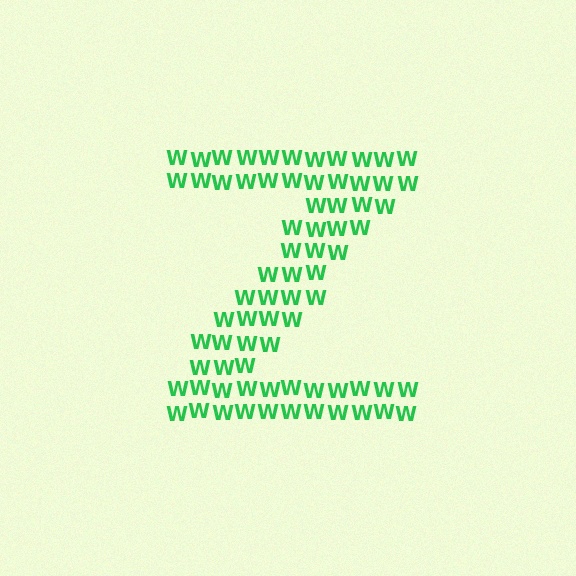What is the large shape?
The large shape is the letter Z.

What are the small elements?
The small elements are letter W's.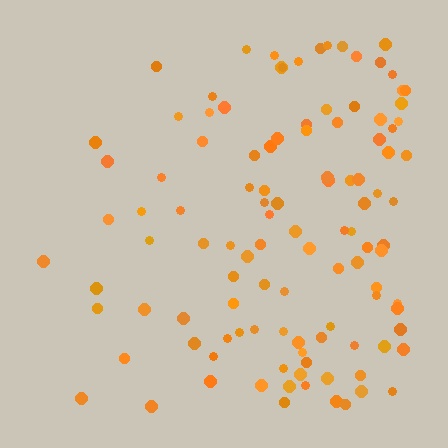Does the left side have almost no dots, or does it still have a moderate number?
Still a moderate number, just noticeably fewer than the right.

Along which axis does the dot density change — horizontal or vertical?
Horizontal.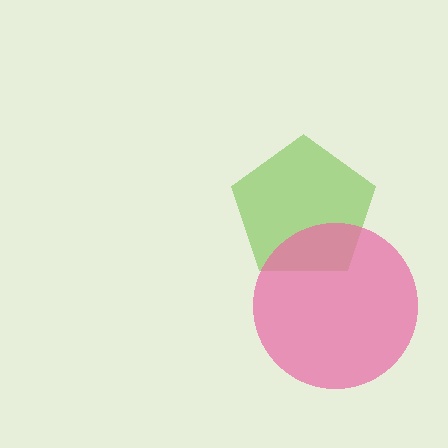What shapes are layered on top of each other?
The layered shapes are: a lime pentagon, a pink circle.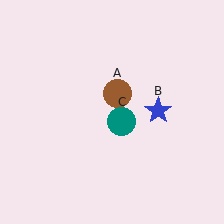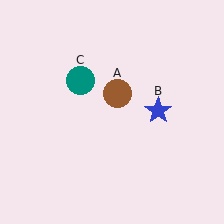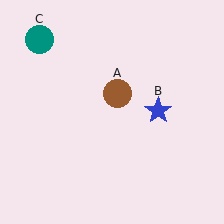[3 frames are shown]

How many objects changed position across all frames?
1 object changed position: teal circle (object C).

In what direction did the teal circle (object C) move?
The teal circle (object C) moved up and to the left.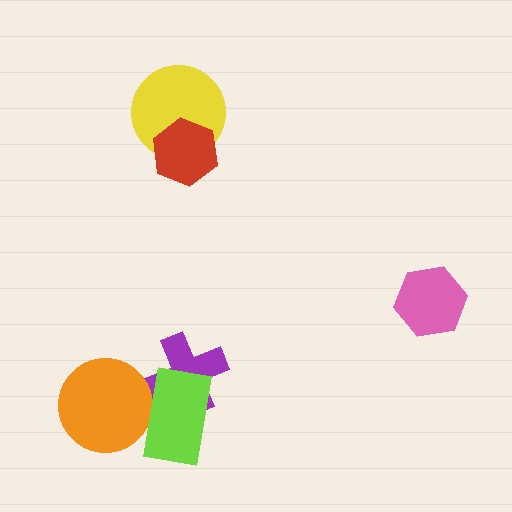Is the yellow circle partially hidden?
Yes, it is partially covered by another shape.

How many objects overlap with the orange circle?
1 object overlaps with the orange circle.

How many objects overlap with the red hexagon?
1 object overlaps with the red hexagon.